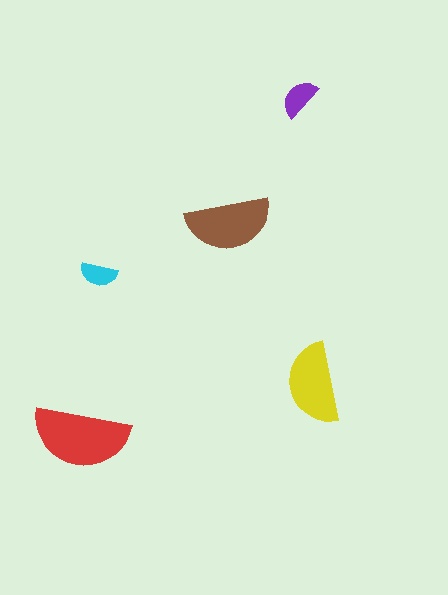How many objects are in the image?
There are 5 objects in the image.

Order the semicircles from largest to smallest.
the red one, the brown one, the yellow one, the purple one, the cyan one.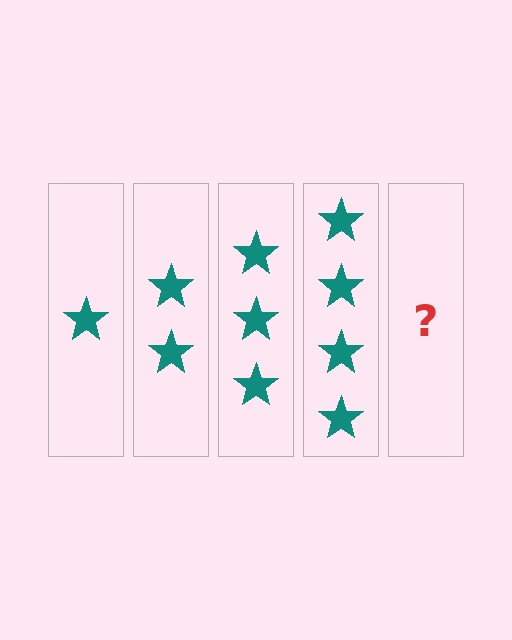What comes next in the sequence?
The next element should be 5 stars.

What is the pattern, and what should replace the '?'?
The pattern is that each step adds one more star. The '?' should be 5 stars.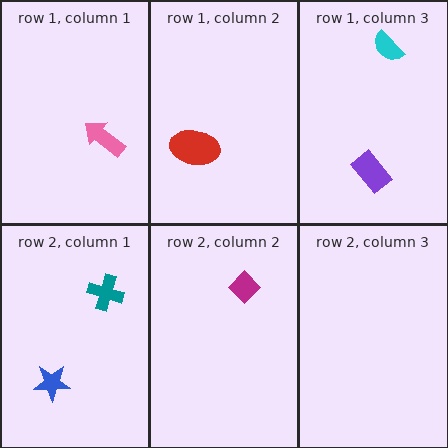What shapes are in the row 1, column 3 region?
The cyan semicircle, the purple rectangle.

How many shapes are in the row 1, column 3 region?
2.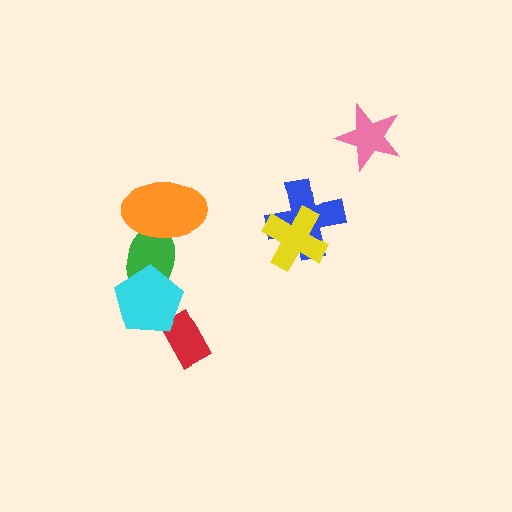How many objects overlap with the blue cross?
1 object overlaps with the blue cross.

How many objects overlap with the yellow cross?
1 object overlaps with the yellow cross.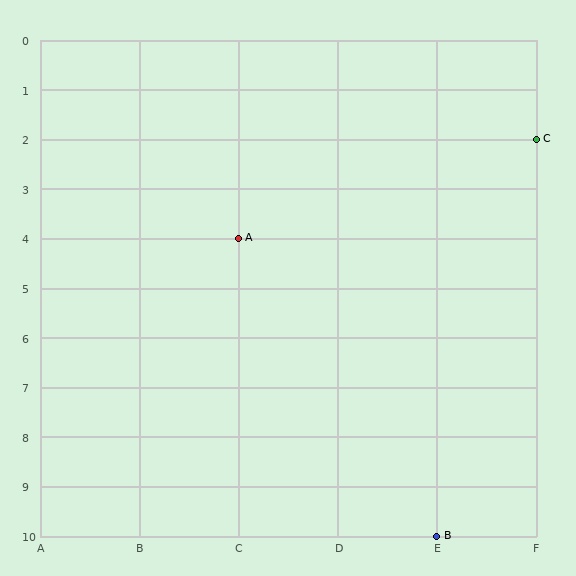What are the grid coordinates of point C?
Point C is at grid coordinates (F, 2).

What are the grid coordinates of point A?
Point A is at grid coordinates (C, 4).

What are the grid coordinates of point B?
Point B is at grid coordinates (E, 10).